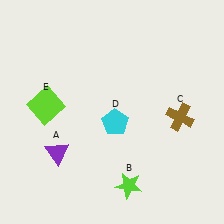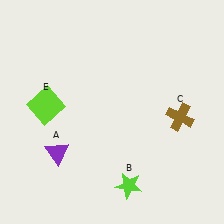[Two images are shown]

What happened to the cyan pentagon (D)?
The cyan pentagon (D) was removed in Image 2. It was in the bottom-right area of Image 1.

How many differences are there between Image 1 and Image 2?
There is 1 difference between the two images.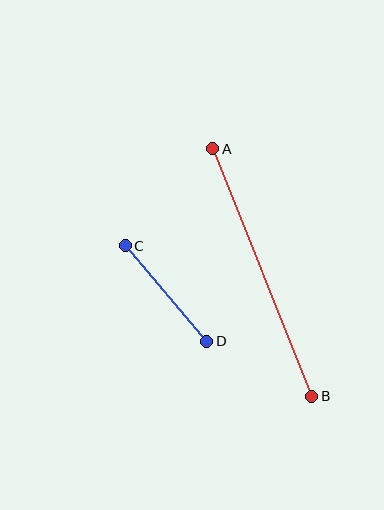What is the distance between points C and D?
The distance is approximately 126 pixels.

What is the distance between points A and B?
The distance is approximately 267 pixels.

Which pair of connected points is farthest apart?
Points A and B are farthest apart.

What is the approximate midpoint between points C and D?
The midpoint is at approximately (166, 293) pixels.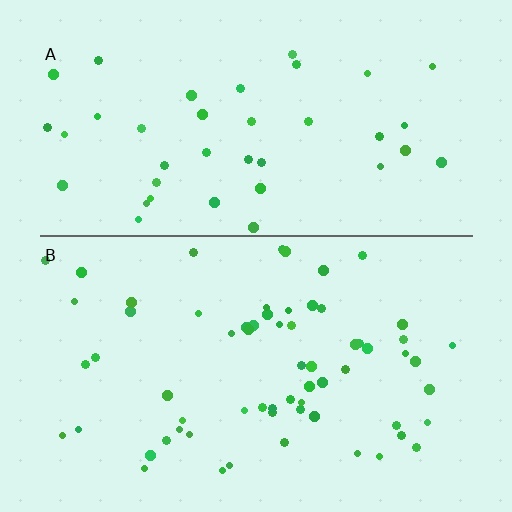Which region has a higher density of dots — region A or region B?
B (the bottom).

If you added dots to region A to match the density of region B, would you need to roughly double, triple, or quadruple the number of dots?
Approximately double.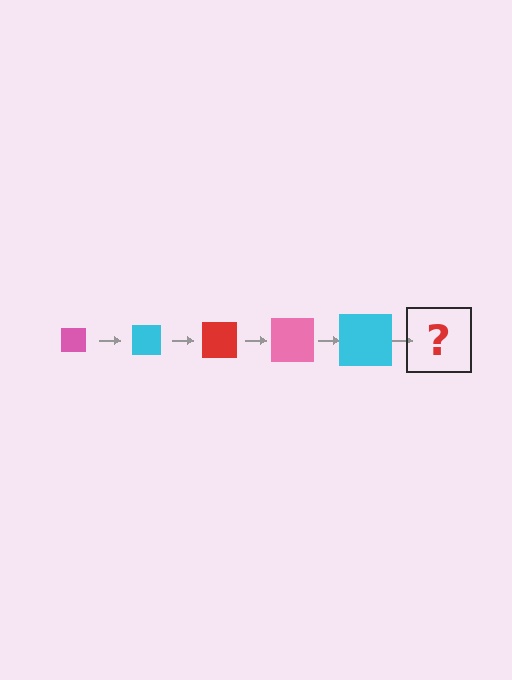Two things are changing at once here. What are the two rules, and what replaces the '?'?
The two rules are that the square grows larger each step and the color cycles through pink, cyan, and red. The '?' should be a red square, larger than the previous one.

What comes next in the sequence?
The next element should be a red square, larger than the previous one.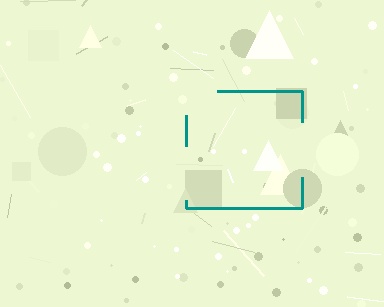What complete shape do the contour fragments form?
The contour fragments form a square.